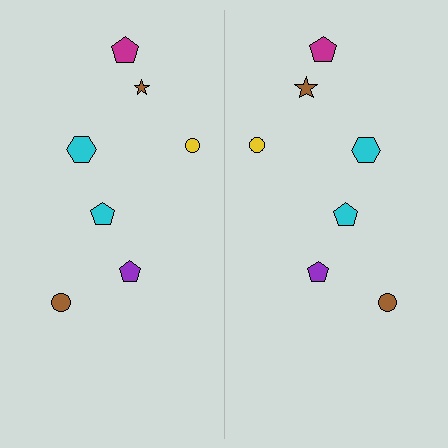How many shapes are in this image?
There are 14 shapes in this image.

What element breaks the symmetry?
The brown star on the right side has a different size than its mirror counterpart.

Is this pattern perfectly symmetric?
No, the pattern is not perfectly symmetric. The brown star on the right side has a different size than its mirror counterpart.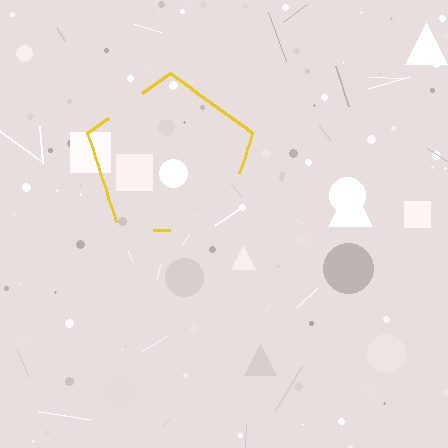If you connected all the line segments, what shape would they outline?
They would outline a pentagon.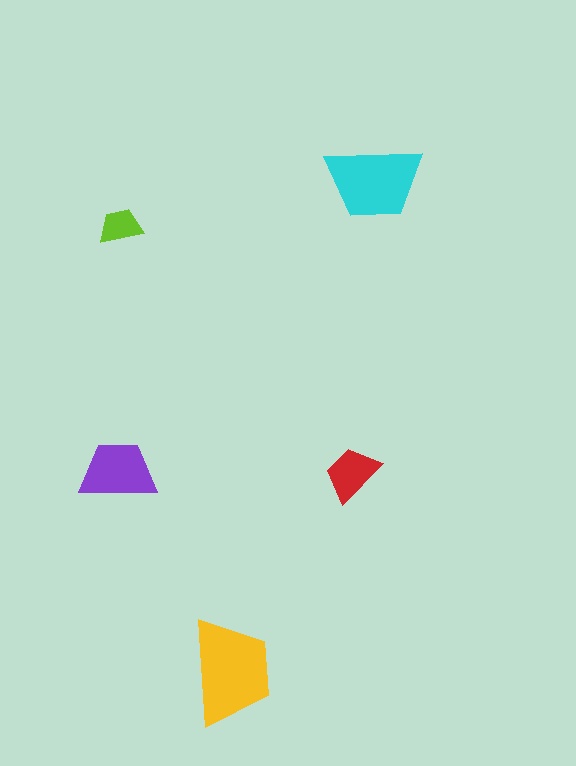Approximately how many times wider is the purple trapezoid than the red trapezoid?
About 1.5 times wider.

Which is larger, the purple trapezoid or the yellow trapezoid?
The yellow one.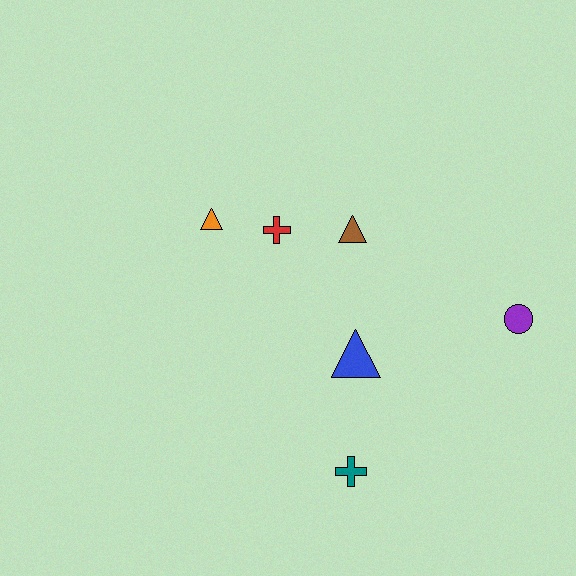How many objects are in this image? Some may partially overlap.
There are 6 objects.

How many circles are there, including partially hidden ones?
There is 1 circle.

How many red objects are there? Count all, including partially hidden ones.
There is 1 red object.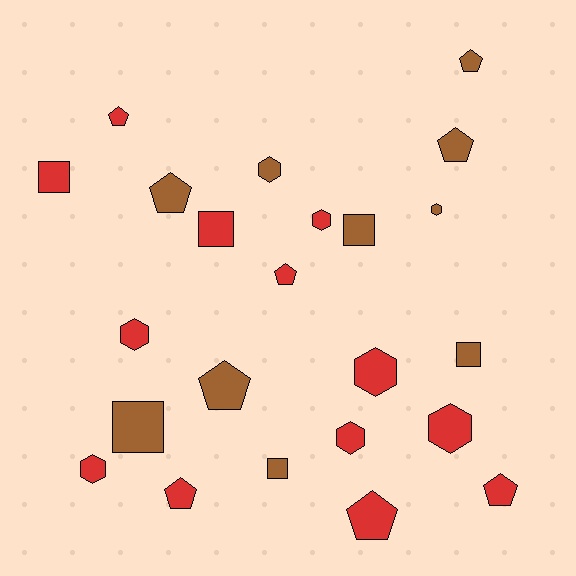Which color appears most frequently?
Red, with 13 objects.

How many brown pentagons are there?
There are 4 brown pentagons.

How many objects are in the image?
There are 23 objects.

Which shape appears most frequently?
Pentagon, with 9 objects.